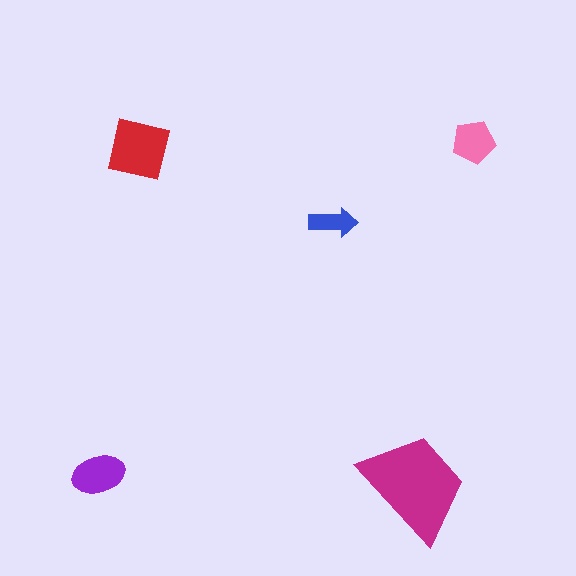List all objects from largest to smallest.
The magenta trapezoid, the red square, the purple ellipse, the pink pentagon, the blue arrow.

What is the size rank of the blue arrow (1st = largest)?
5th.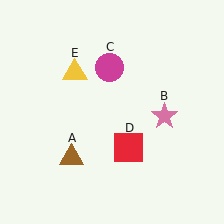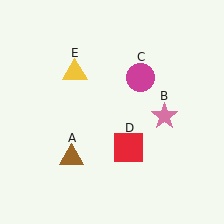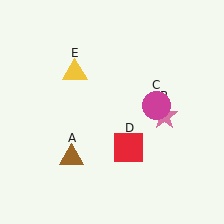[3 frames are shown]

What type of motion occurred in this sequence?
The magenta circle (object C) rotated clockwise around the center of the scene.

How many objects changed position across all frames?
1 object changed position: magenta circle (object C).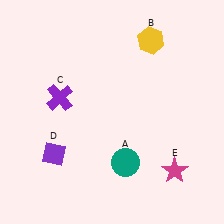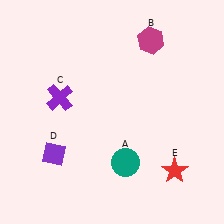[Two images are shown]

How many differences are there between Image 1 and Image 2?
There are 2 differences between the two images.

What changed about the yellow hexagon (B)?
In Image 1, B is yellow. In Image 2, it changed to magenta.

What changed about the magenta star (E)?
In Image 1, E is magenta. In Image 2, it changed to red.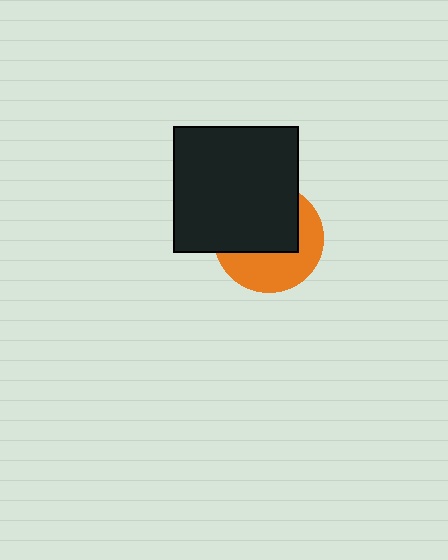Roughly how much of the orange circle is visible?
A small part of it is visible (roughly 45%).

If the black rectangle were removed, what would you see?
You would see the complete orange circle.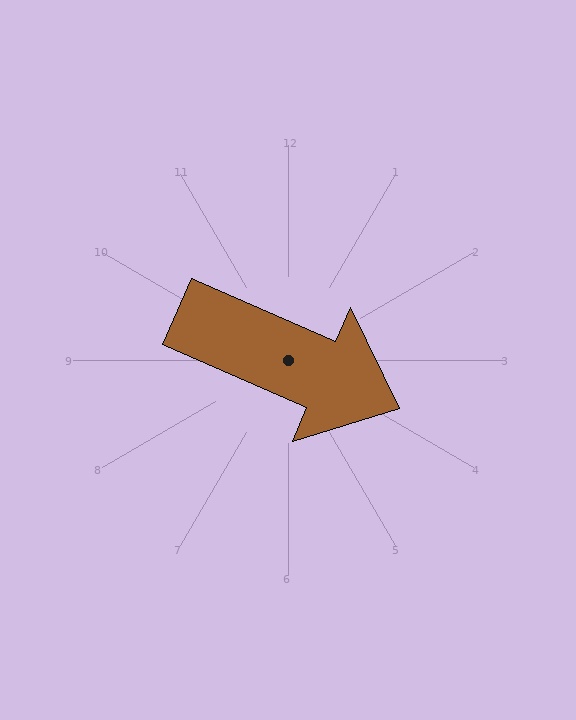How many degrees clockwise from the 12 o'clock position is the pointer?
Approximately 114 degrees.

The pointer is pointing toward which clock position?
Roughly 4 o'clock.